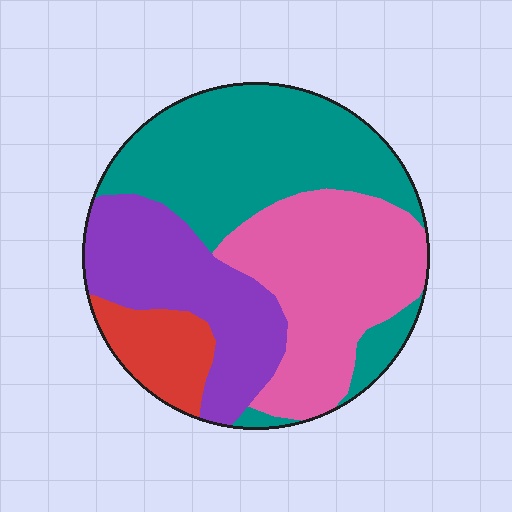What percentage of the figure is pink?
Pink covers about 30% of the figure.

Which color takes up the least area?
Red, at roughly 10%.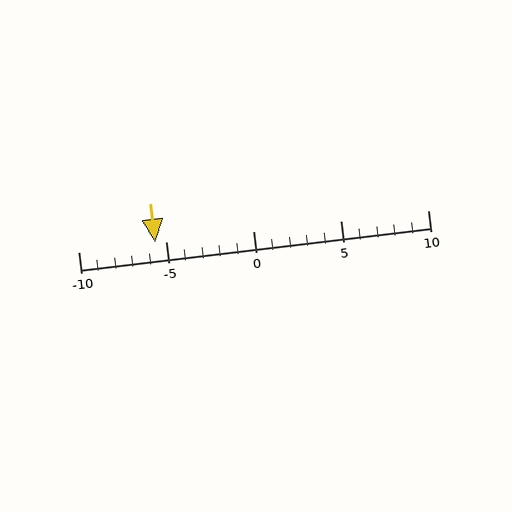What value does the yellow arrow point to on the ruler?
The yellow arrow points to approximately -6.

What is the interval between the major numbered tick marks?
The major tick marks are spaced 5 units apart.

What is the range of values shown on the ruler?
The ruler shows values from -10 to 10.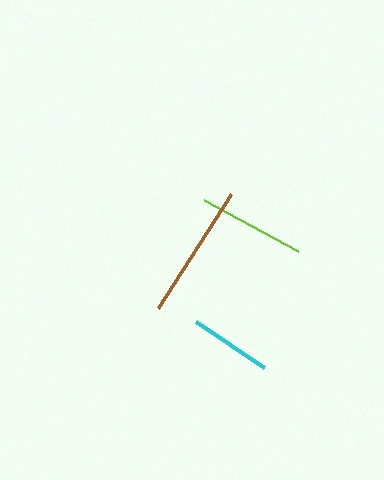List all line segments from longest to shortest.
From longest to shortest: brown, lime, cyan.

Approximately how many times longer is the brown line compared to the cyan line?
The brown line is approximately 1.6 times the length of the cyan line.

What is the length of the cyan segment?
The cyan segment is approximately 83 pixels long.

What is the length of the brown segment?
The brown segment is approximately 135 pixels long.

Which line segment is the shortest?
The cyan line is the shortest at approximately 83 pixels.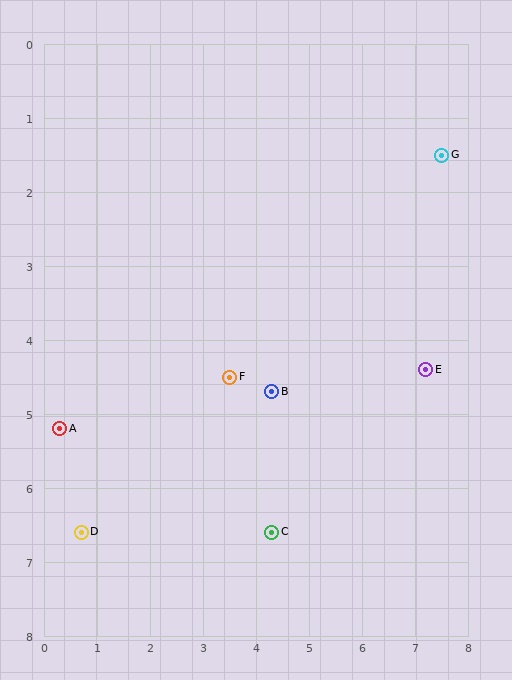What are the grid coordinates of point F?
Point F is at approximately (3.5, 4.5).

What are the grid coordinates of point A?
Point A is at approximately (0.3, 5.2).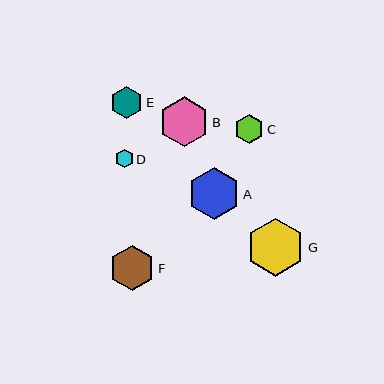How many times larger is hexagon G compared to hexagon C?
Hexagon G is approximately 1.9 times the size of hexagon C.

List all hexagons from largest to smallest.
From largest to smallest: G, A, B, F, E, C, D.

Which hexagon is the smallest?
Hexagon D is the smallest with a size of approximately 19 pixels.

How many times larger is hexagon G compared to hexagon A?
Hexagon G is approximately 1.1 times the size of hexagon A.